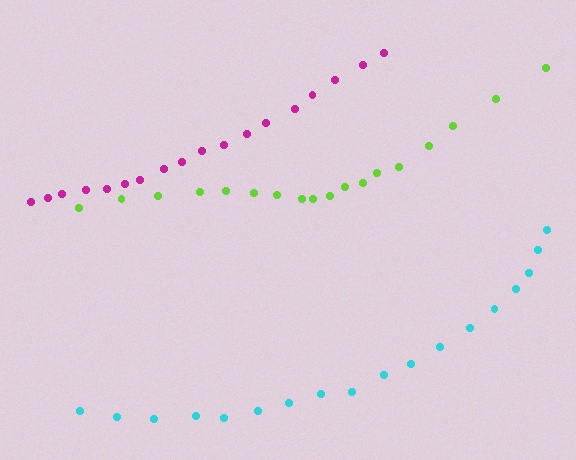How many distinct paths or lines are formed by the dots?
There are 3 distinct paths.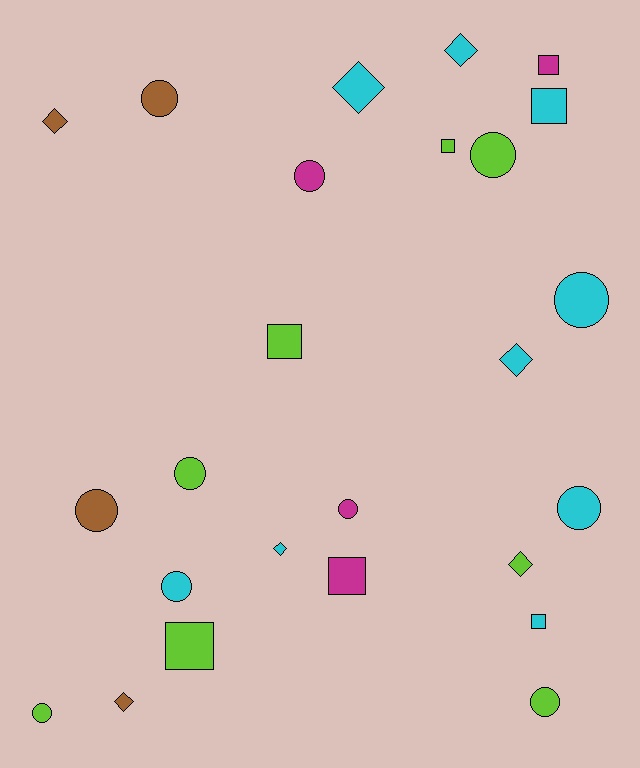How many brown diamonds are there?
There are 2 brown diamonds.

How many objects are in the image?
There are 25 objects.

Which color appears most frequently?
Cyan, with 9 objects.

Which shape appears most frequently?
Circle, with 11 objects.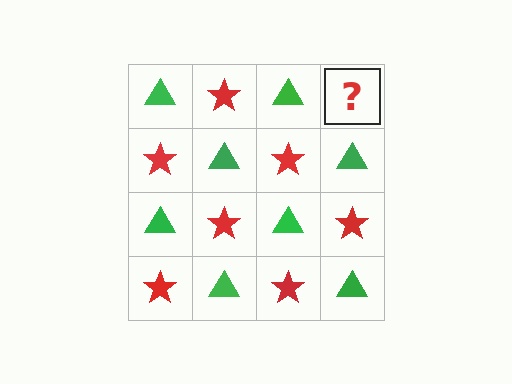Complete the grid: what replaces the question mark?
The question mark should be replaced with a red star.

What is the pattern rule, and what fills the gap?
The rule is that it alternates green triangle and red star in a checkerboard pattern. The gap should be filled with a red star.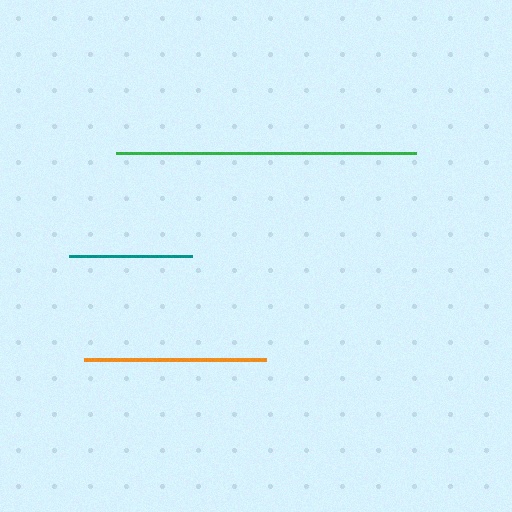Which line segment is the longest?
The green line is the longest at approximately 300 pixels.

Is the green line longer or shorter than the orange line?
The green line is longer than the orange line.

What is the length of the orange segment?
The orange segment is approximately 181 pixels long.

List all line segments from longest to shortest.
From longest to shortest: green, orange, teal.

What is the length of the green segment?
The green segment is approximately 300 pixels long.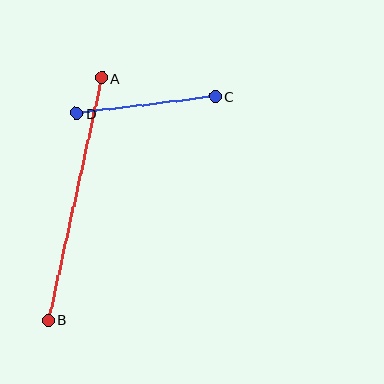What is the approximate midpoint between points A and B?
The midpoint is at approximately (75, 199) pixels.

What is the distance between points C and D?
The distance is approximately 139 pixels.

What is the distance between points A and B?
The distance is approximately 248 pixels.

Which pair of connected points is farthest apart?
Points A and B are farthest apart.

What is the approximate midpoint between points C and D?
The midpoint is at approximately (146, 105) pixels.